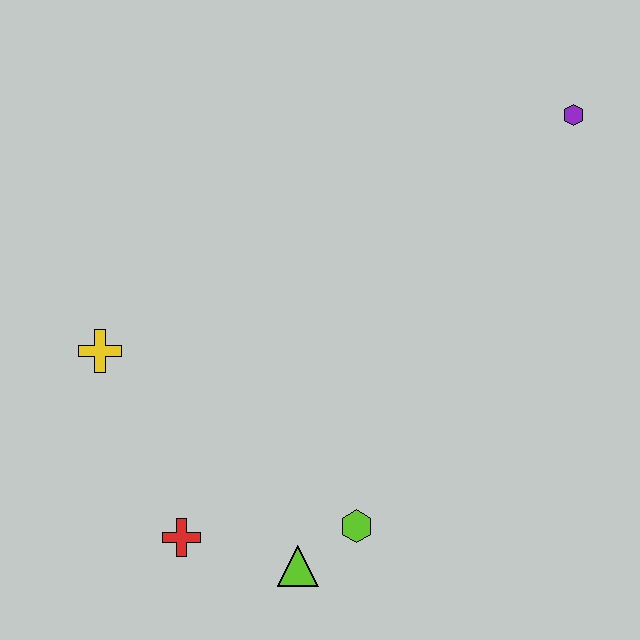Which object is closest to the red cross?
The lime triangle is closest to the red cross.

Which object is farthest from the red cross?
The purple hexagon is farthest from the red cross.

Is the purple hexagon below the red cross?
No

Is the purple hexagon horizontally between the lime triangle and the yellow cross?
No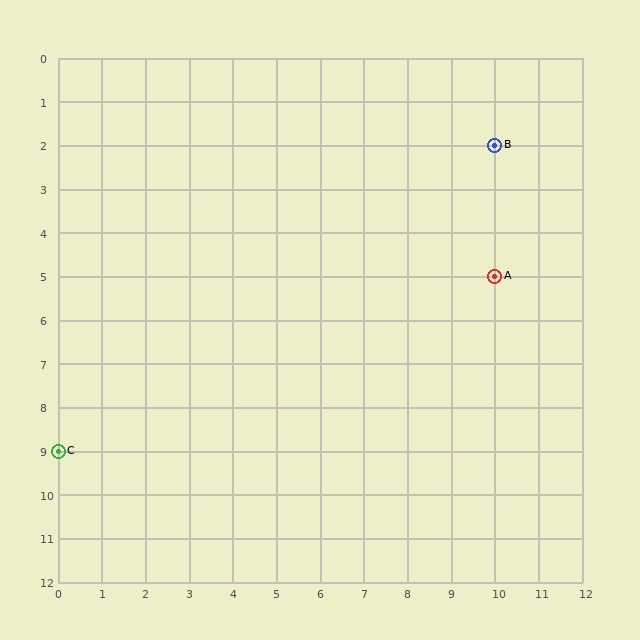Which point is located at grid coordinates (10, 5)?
Point A is at (10, 5).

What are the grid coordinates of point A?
Point A is at grid coordinates (10, 5).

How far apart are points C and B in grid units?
Points C and B are 10 columns and 7 rows apart (about 12.2 grid units diagonally).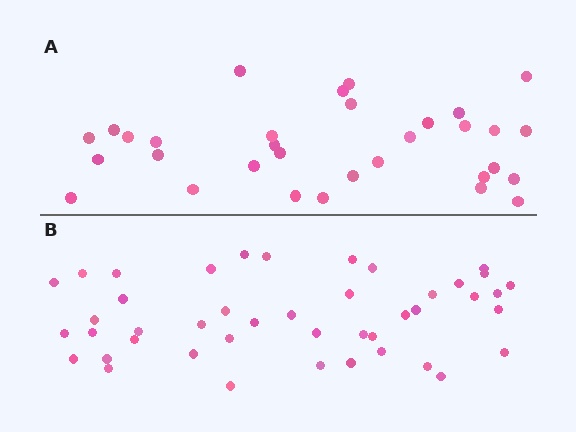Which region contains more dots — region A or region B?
Region B (the bottom region) has more dots.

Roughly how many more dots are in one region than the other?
Region B has roughly 12 or so more dots than region A.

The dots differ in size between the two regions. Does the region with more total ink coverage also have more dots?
No. Region A has more total ink coverage because its dots are larger, but region B actually contains more individual dots. Total area can be misleading — the number of items is what matters here.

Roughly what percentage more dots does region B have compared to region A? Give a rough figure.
About 40% more.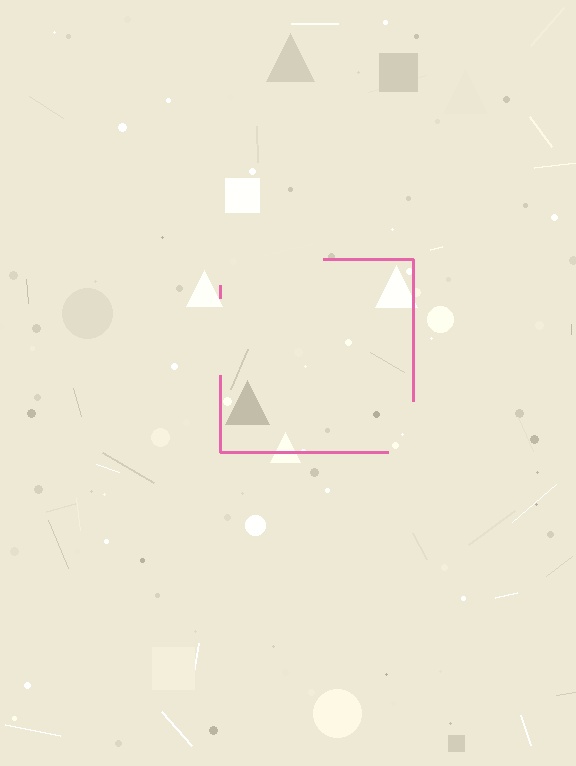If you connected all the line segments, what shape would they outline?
They would outline a square.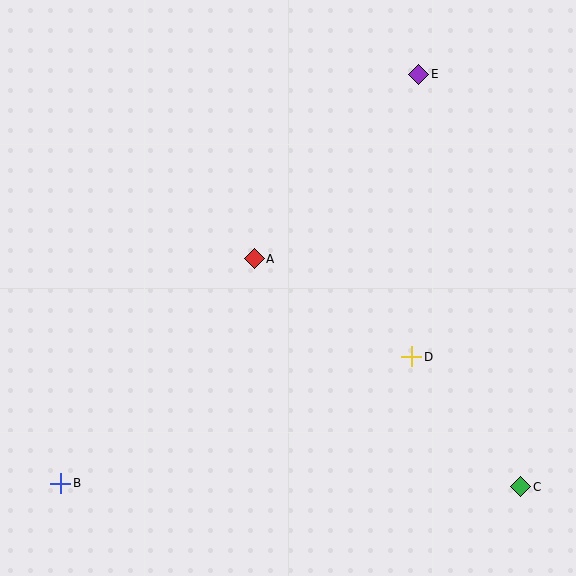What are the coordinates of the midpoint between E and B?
The midpoint between E and B is at (240, 279).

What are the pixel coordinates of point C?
Point C is at (521, 487).